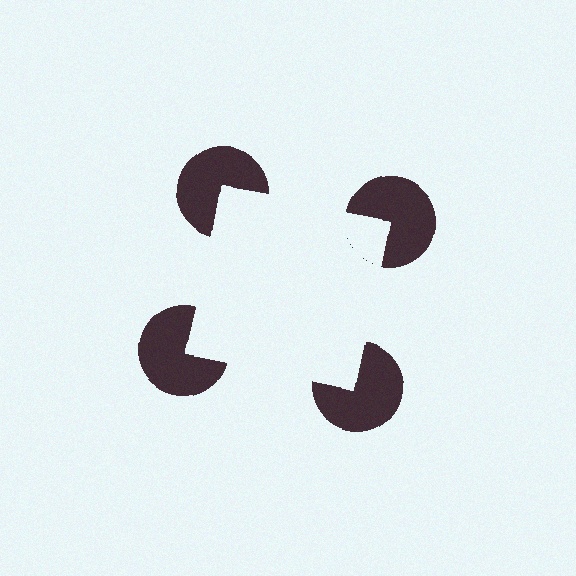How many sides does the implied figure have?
4 sides.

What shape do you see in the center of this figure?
An illusory square — its edges are inferred from the aligned wedge cuts in the pac-man discs, not physically drawn.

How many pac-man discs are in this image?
There are 4 — one at each vertex of the illusory square.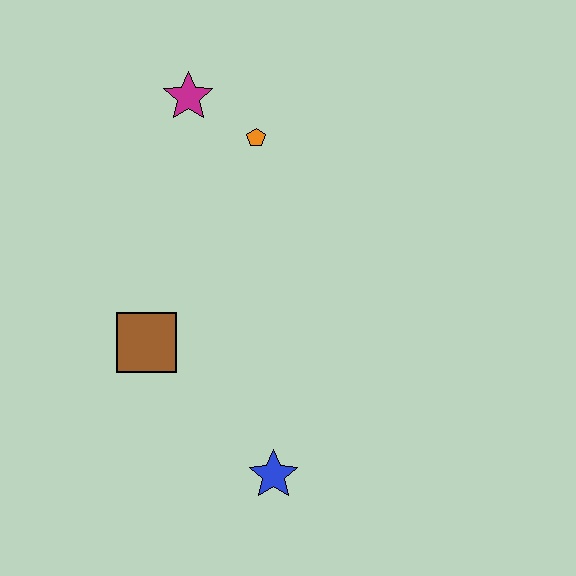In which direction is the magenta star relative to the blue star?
The magenta star is above the blue star.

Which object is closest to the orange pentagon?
The magenta star is closest to the orange pentagon.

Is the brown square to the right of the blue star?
No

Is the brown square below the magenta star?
Yes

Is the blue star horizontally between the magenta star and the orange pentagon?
No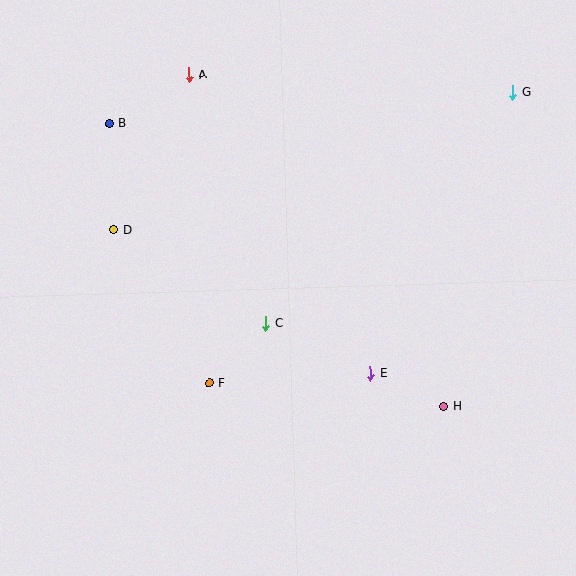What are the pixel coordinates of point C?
Point C is at (266, 324).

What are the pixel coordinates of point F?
Point F is at (209, 383).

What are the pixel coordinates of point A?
Point A is at (189, 75).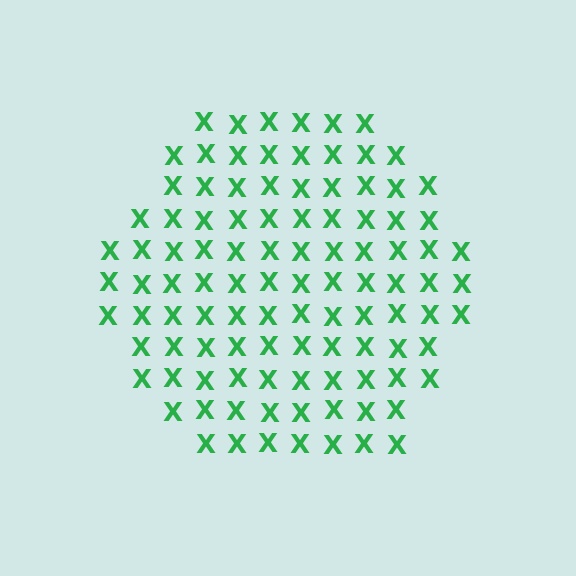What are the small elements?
The small elements are letter X's.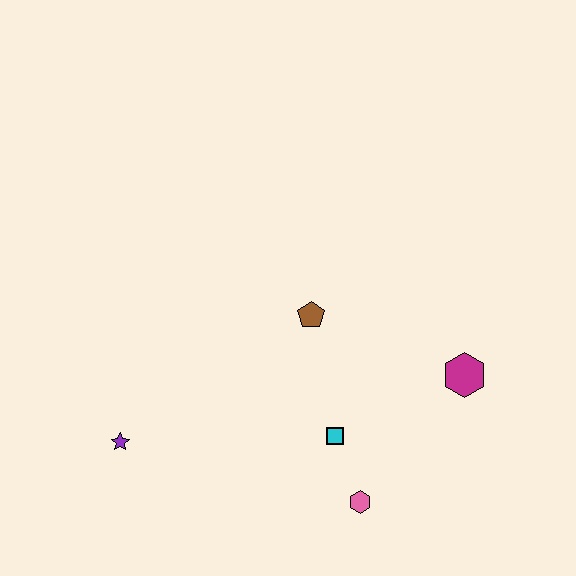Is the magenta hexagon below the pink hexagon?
No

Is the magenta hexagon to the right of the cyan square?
Yes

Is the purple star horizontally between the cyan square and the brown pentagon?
No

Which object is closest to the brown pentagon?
The cyan square is closest to the brown pentagon.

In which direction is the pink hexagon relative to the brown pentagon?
The pink hexagon is below the brown pentagon.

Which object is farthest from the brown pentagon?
The purple star is farthest from the brown pentagon.